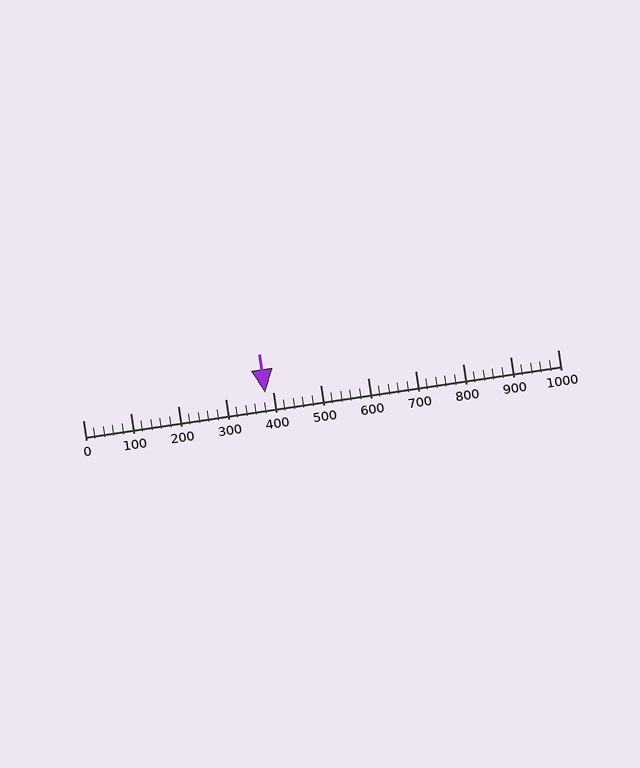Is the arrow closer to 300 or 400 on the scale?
The arrow is closer to 400.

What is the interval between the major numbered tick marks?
The major tick marks are spaced 100 units apart.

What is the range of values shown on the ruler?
The ruler shows values from 0 to 1000.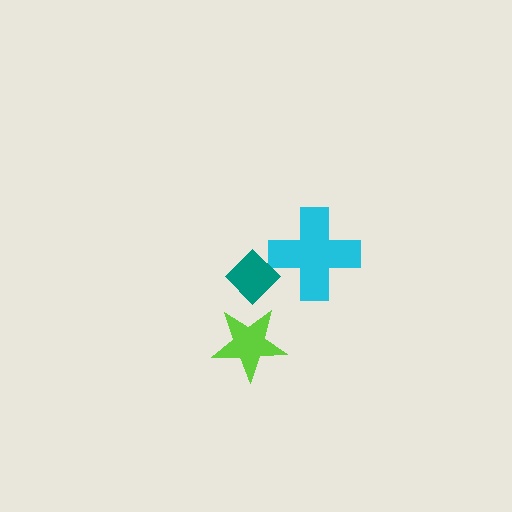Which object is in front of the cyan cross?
The teal diamond is in front of the cyan cross.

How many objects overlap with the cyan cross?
1 object overlaps with the cyan cross.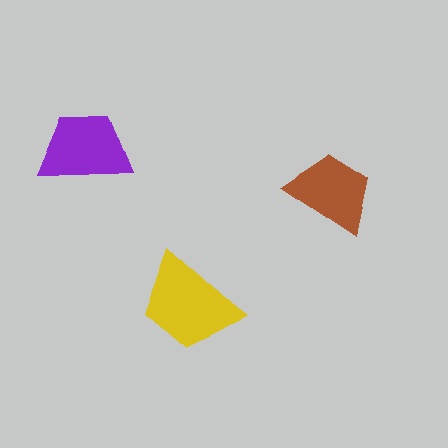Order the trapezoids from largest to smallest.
the yellow one, the purple one, the brown one.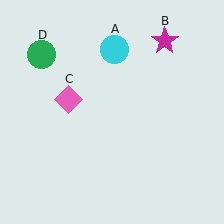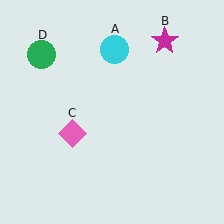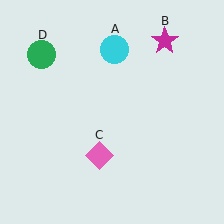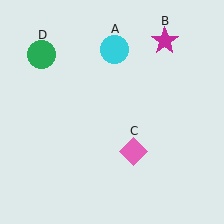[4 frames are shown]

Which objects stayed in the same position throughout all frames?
Cyan circle (object A) and magenta star (object B) and green circle (object D) remained stationary.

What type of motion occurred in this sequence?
The pink diamond (object C) rotated counterclockwise around the center of the scene.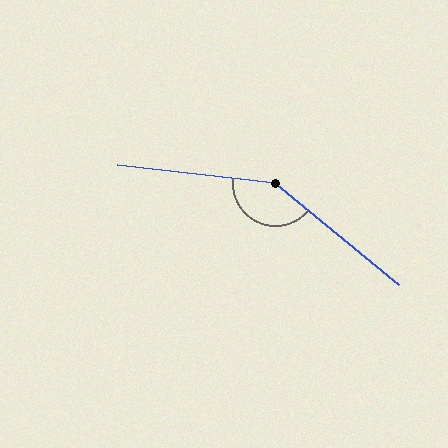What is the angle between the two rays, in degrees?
Approximately 147 degrees.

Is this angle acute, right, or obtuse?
It is obtuse.